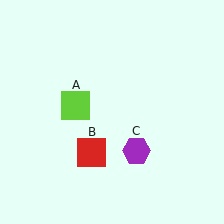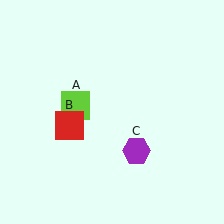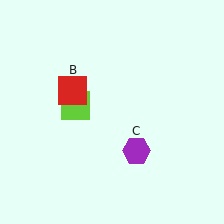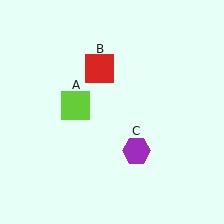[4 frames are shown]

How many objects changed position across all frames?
1 object changed position: red square (object B).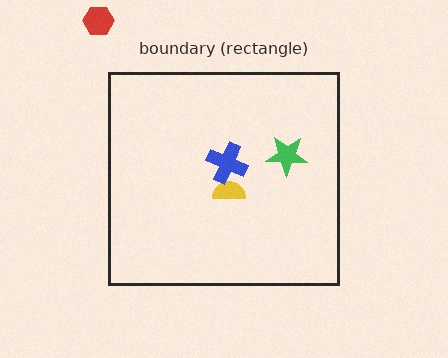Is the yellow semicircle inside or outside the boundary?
Inside.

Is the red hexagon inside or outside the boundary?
Outside.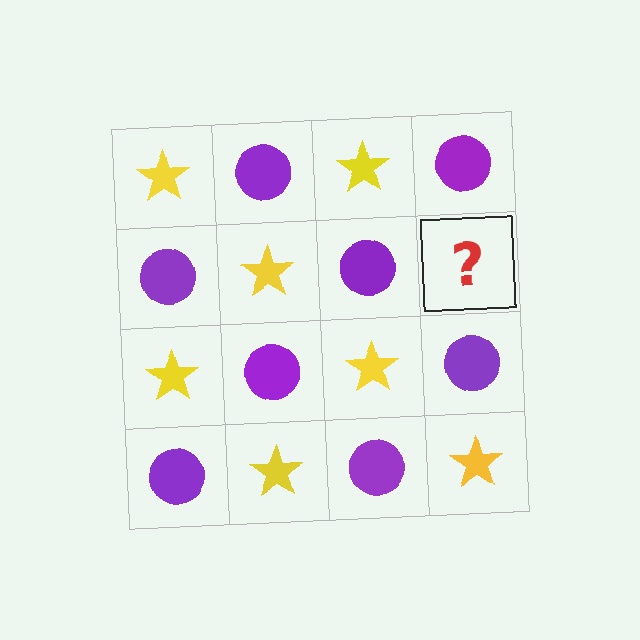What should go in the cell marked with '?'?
The missing cell should contain a yellow star.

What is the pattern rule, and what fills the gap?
The rule is that it alternates yellow star and purple circle in a checkerboard pattern. The gap should be filled with a yellow star.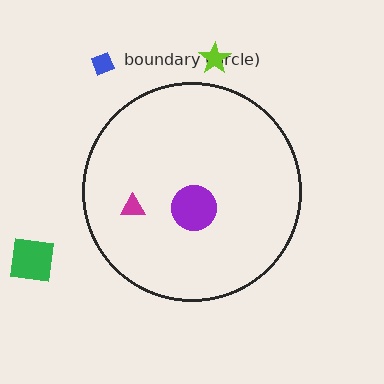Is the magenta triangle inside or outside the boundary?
Inside.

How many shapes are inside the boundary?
2 inside, 3 outside.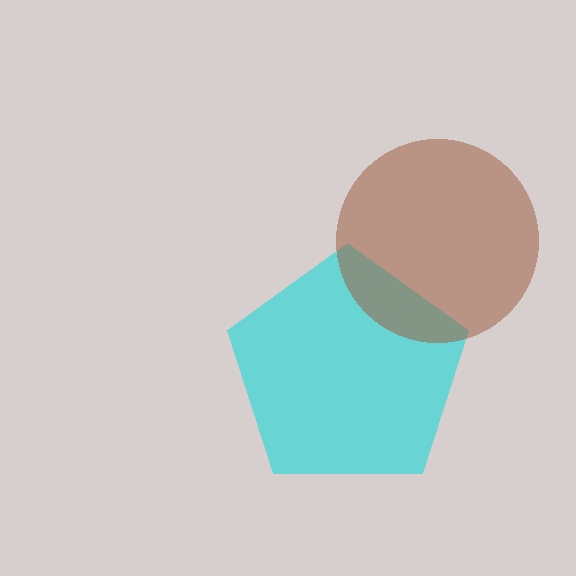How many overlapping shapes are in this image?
There are 2 overlapping shapes in the image.